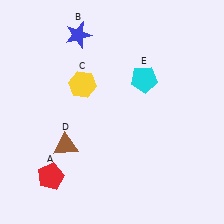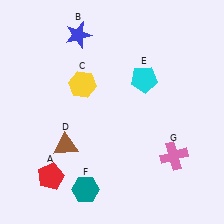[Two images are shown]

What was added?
A teal hexagon (F), a pink cross (G) were added in Image 2.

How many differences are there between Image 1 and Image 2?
There are 2 differences between the two images.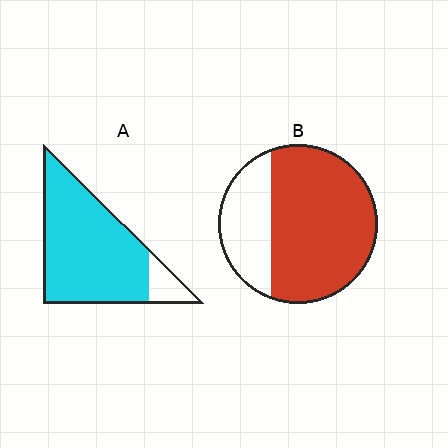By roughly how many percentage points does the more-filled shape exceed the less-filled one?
By roughly 15 percentage points (A over B).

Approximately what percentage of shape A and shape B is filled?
A is approximately 90% and B is approximately 70%.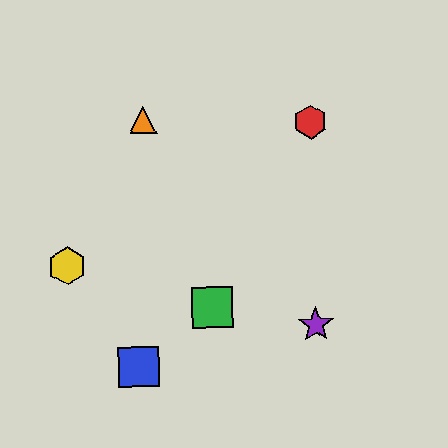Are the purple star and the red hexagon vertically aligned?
Yes, both are at x≈316.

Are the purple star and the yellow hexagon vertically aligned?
No, the purple star is at x≈316 and the yellow hexagon is at x≈67.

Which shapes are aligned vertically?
The red hexagon, the purple star are aligned vertically.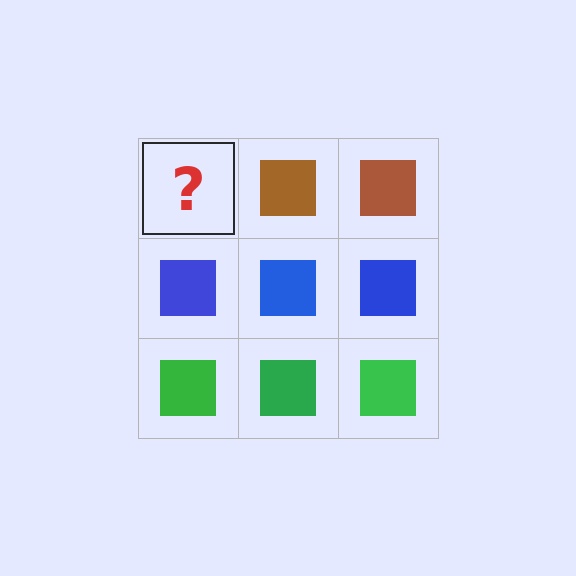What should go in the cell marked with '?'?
The missing cell should contain a brown square.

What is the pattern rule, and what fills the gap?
The rule is that each row has a consistent color. The gap should be filled with a brown square.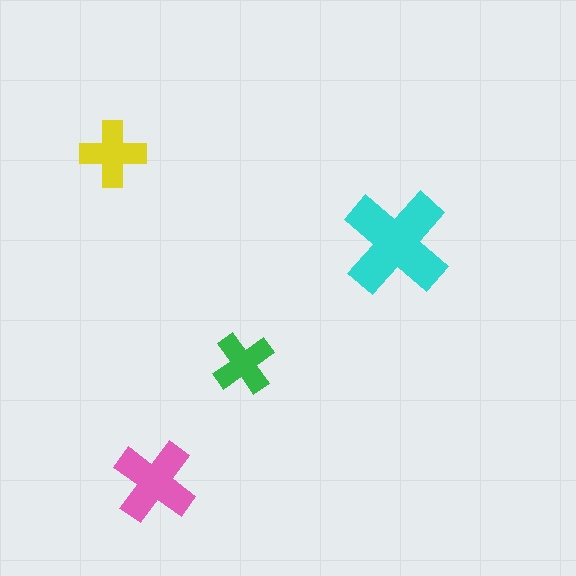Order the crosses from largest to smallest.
the cyan one, the pink one, the yellow one, the green one.